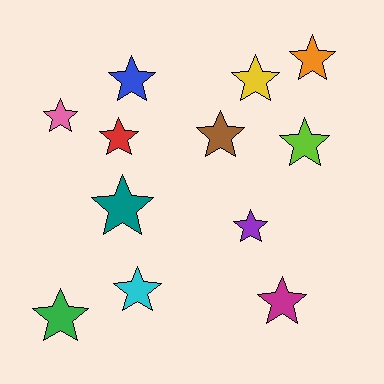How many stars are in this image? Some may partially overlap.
There are 12 stars.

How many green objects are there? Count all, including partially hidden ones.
There is 1 green object.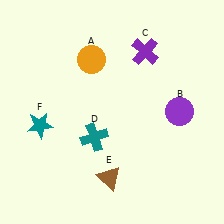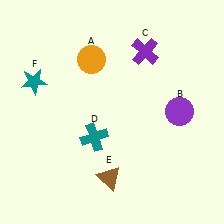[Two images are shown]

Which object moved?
The teal star (F) moved up.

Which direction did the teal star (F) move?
The teal star (F) moved up.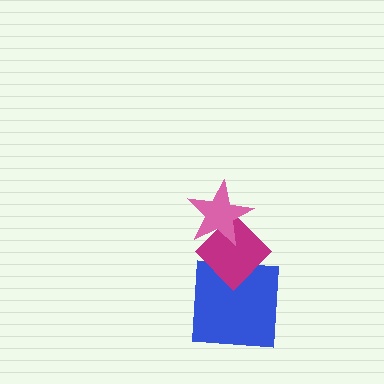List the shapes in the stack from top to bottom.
From top to bottom: the pink star, the magenta diamond, the blue square.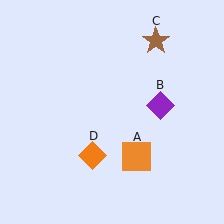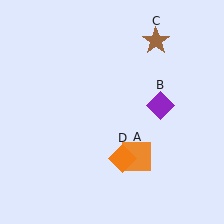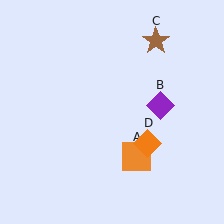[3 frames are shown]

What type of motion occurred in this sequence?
The orange diamond (object D) rotated counterclockwise around the center of the scene.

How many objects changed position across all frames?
1 object changed position: orange diamond (object D).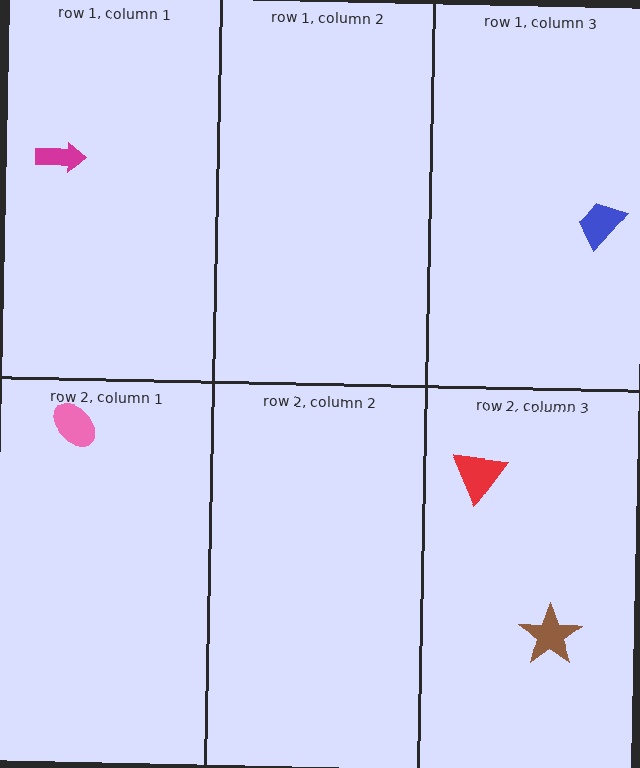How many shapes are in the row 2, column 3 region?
2.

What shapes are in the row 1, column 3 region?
The blue trapezoid.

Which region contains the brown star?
The row 2, column 3 region.